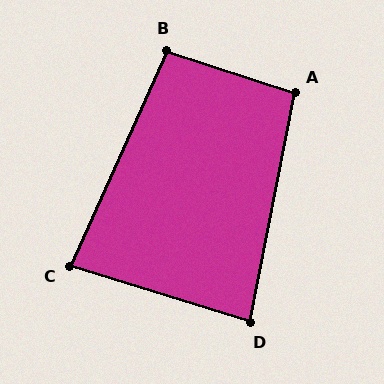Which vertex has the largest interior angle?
A, at approximately 97 degrees.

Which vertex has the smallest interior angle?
C, at approximately 83 degrees.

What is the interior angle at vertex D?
Approximately 84 degrees (acute).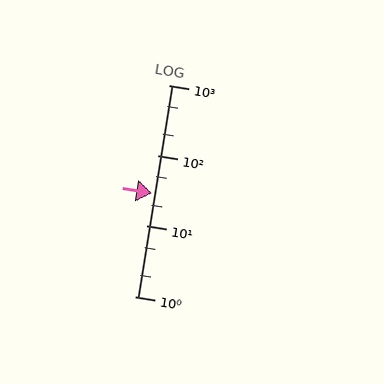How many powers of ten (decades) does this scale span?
The scale spans 3 decades, from 1 to 1000.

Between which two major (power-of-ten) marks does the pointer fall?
The pointer is between 10 and 100.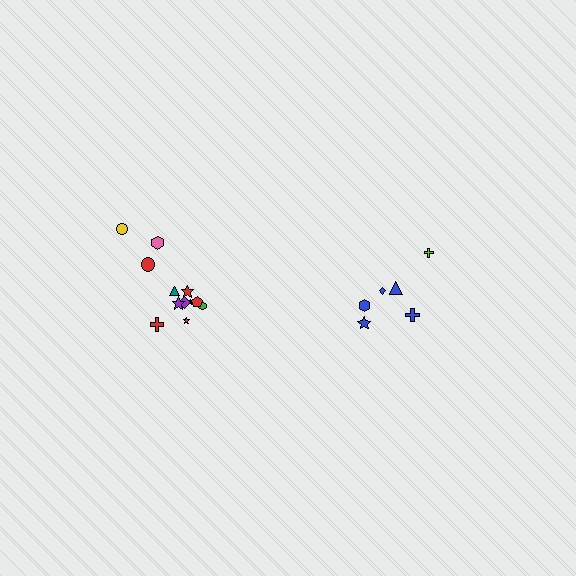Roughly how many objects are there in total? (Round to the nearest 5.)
Roughly 20 objects in total.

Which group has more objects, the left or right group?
The left group.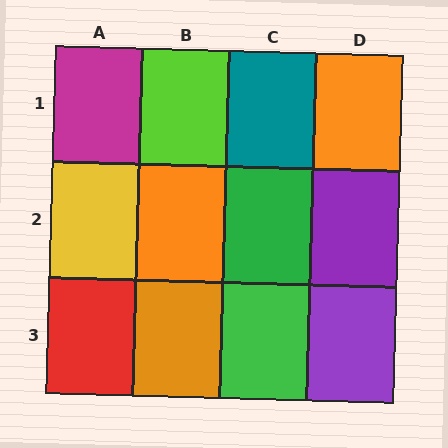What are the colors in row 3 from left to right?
Red, orange, green, purple.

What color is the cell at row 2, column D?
Purple.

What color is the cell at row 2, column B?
Orange.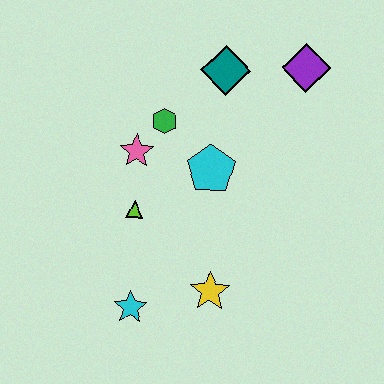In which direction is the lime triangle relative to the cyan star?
The lime triangle is above the cyan star.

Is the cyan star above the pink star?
No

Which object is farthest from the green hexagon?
The cyan star is farthest from the green hexagon.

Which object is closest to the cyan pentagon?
The green hexagon is closest to the cyan pentagon.